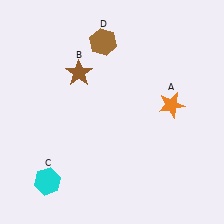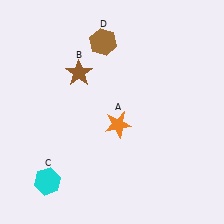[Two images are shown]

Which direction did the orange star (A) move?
The orange star (A) moved left.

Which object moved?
The orange star (A) moved left.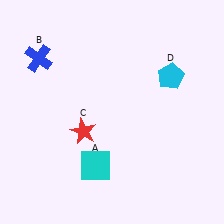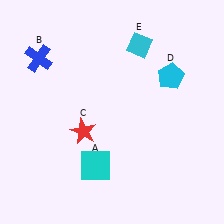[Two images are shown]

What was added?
A cyan diamond (E) was added in Image 2.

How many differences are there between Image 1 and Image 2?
There is 1 difference between the two images.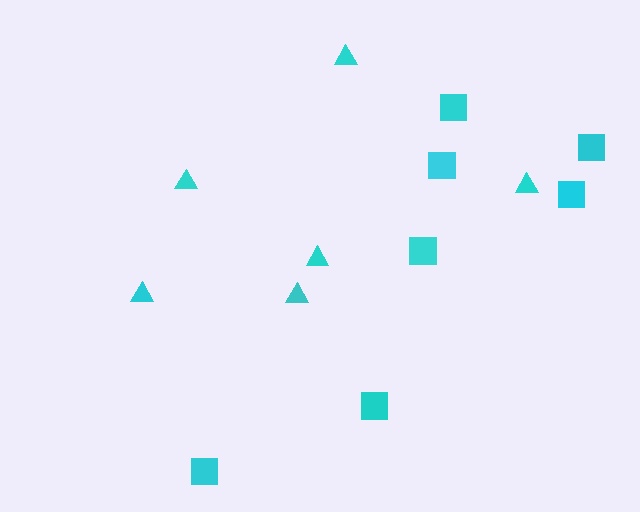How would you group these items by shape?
There are 2 groups: one group of triangles (6) and one group of squares (7).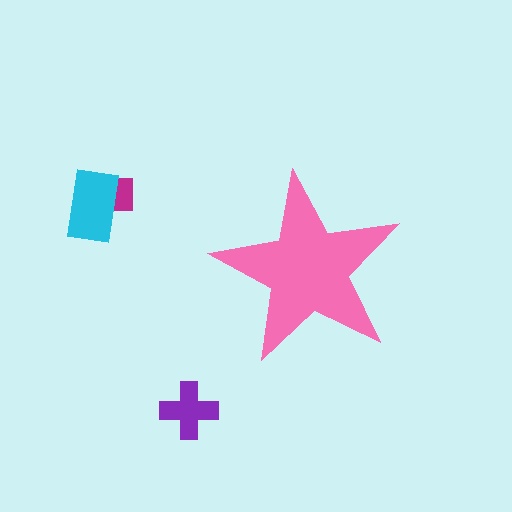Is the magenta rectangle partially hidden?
No, the magenta rectangle is fully visible.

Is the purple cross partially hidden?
No, the purple cross is fully visible.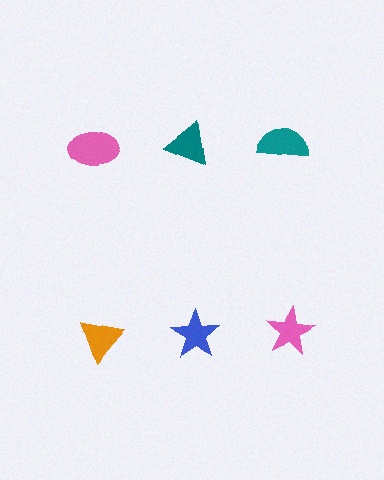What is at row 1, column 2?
A teal triangle.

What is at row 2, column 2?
A blue star.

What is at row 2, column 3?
A pink star.